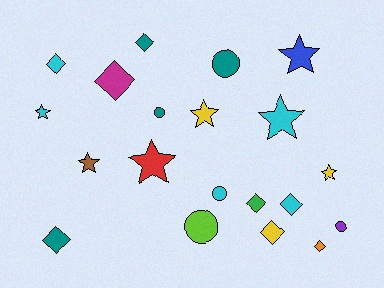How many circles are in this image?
There are 5 circles.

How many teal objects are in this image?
There are 4 teal objects.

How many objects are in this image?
There are 20 objects.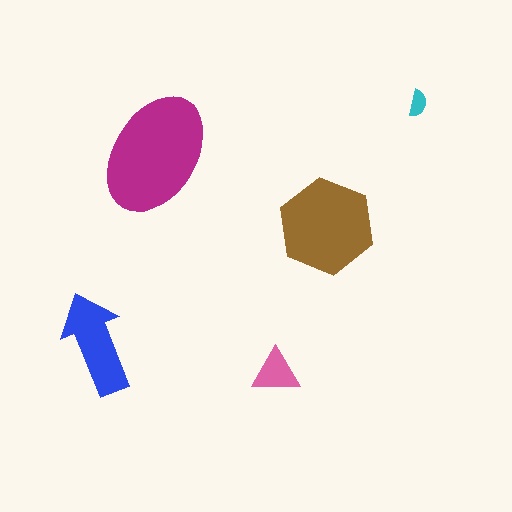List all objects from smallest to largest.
The cyan semicircle, the pink triangle, the blue arrow, the brown hexagon, the magenta ellipse.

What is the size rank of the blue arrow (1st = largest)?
3rd.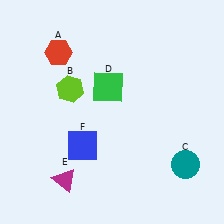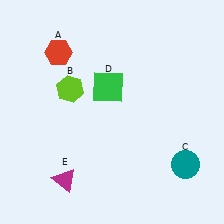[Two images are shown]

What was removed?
The blue square (F) was removed in Image 2.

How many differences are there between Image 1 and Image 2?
There is 1 difference between the two images.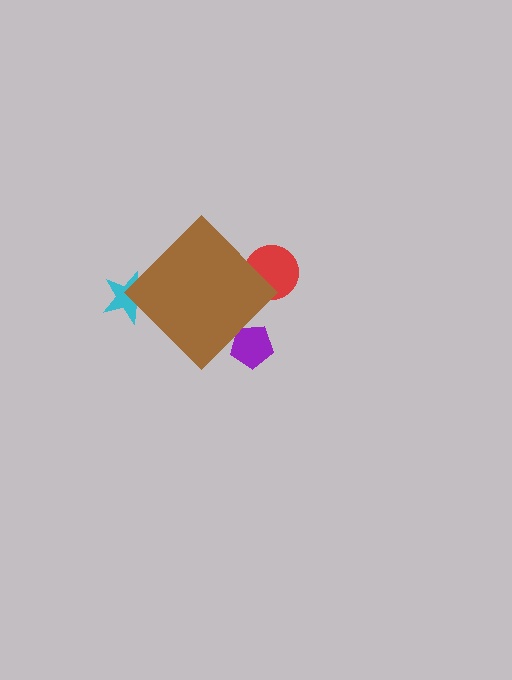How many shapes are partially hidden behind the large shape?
3 shapes are partially hidden.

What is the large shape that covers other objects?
A brown diamond.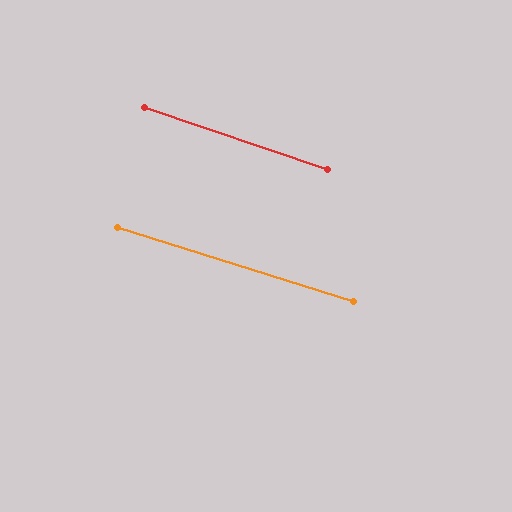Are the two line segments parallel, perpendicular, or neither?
Parallel — their directions differ by only 1.1°.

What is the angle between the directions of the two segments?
Approximately 1 degree.